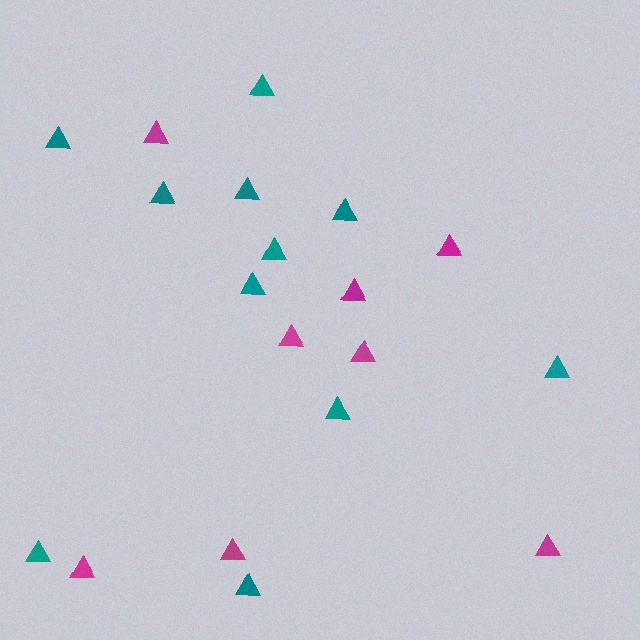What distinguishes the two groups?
There are 2 groups: one group of teal triangles (11) and one group of magenta triangles (8).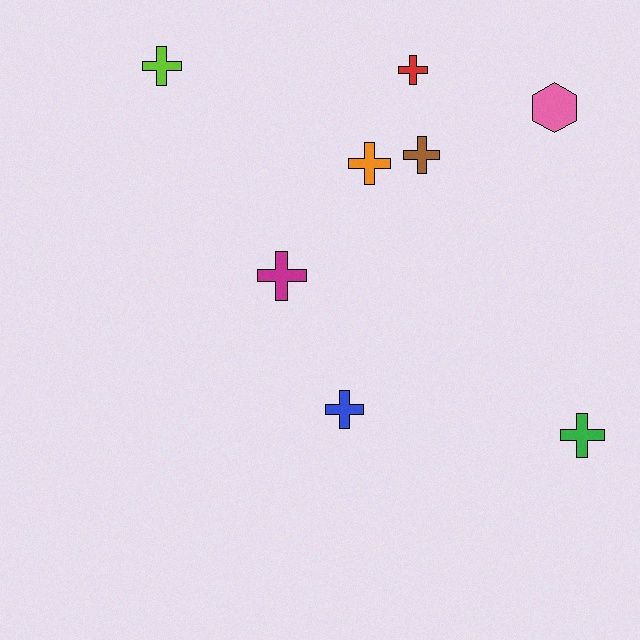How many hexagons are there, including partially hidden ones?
There is 1 hexagon.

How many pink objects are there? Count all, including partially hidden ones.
There is 1 pink object.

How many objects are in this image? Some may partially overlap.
There are 8 objects.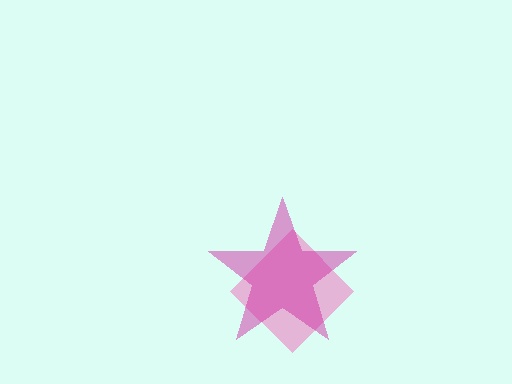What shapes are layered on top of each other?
The layered shapes are: a pink diamond, a magenta star.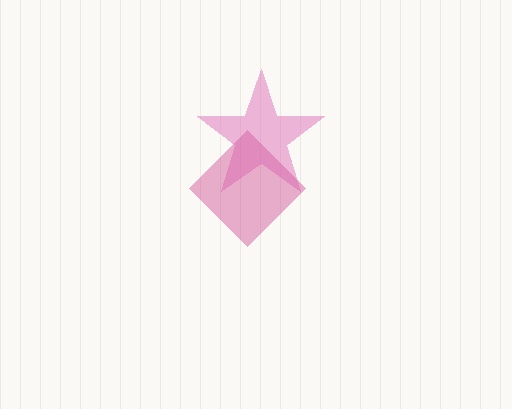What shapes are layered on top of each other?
The layered shapes are: a magenta diamond, a pink star.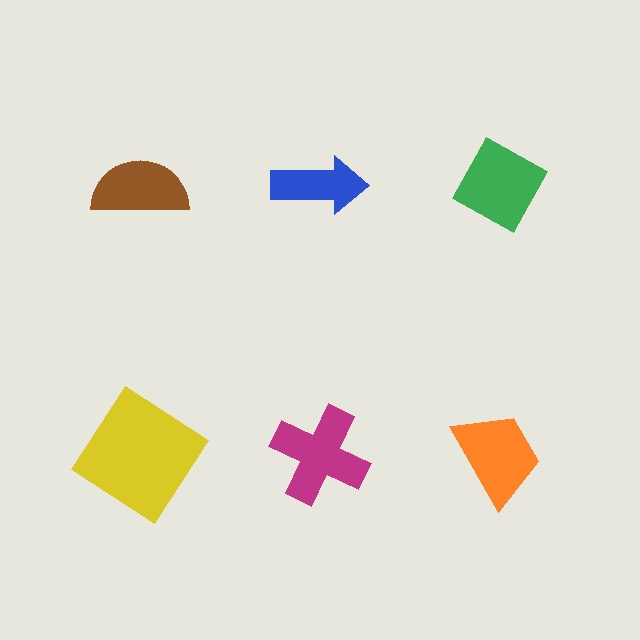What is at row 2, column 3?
An orange trapezoid.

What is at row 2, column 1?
A yellow diamond.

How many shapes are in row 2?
3 shapes.